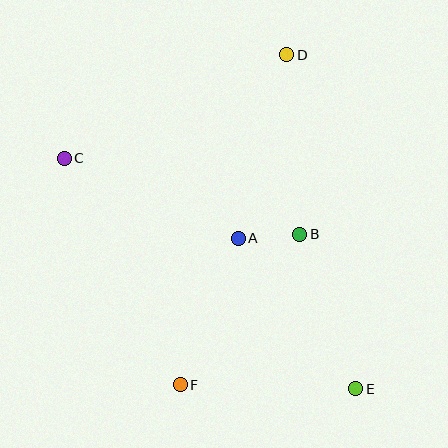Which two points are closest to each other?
Points A and B are closest to each other.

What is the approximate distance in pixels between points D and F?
The distance between D and F is approximately 347 pixels.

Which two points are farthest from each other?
Points C and E are farthest from each other.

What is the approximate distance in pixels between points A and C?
The distance between A and C is approximately 192 pixels.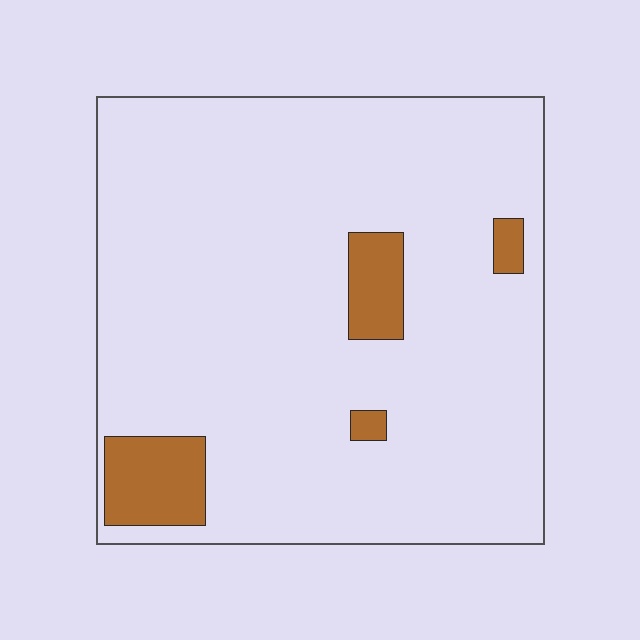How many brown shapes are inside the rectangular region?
4.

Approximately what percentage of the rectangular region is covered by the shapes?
Approximately 10%.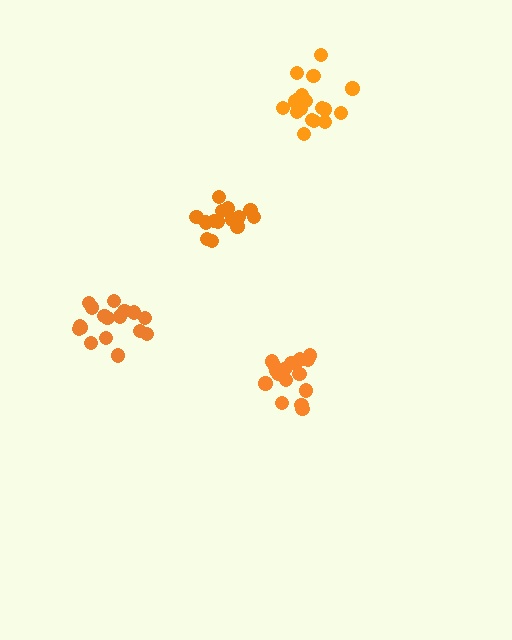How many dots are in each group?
Group 1: 14 dots, Group 2: 20 dots, Group 3: 16 dots, Group 4: 17 dots (67 total).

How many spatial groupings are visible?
There are 4 spatial groupings.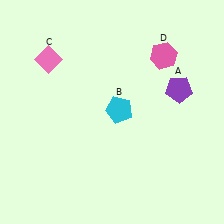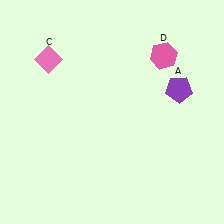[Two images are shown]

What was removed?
The cyan pentagon (B) was removed in Image 2.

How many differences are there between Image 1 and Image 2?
There is 1 difference between the two images.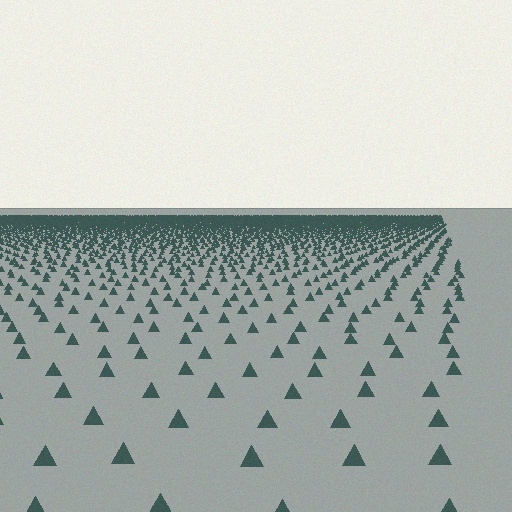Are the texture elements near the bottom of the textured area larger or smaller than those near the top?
Larger. Near the bottom, elements are closer to the viewer and appear at a bigger on-screen size.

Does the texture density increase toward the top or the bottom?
Density increases toward the top.